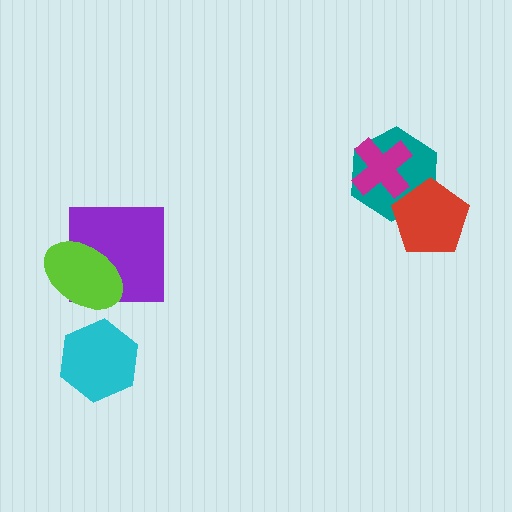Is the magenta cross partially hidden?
No, no other shape covers it.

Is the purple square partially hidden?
Yes, it is partially covered by another shape.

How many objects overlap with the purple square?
1 object overlaps with the purple square.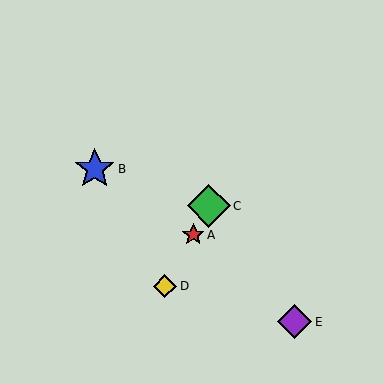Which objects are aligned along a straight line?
Objects A, C, D are aligned along a straight line.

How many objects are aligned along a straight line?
3 objects (A, C, D) are aligned along a straight line.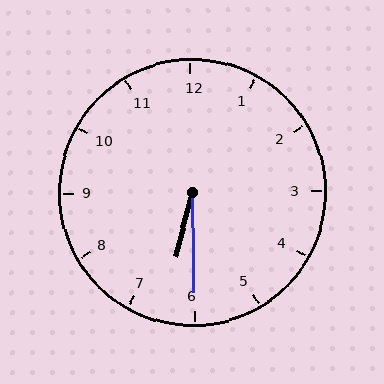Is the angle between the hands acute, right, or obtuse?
It is acute.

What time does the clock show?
6:30.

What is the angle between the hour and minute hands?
Approximately 15 degrees.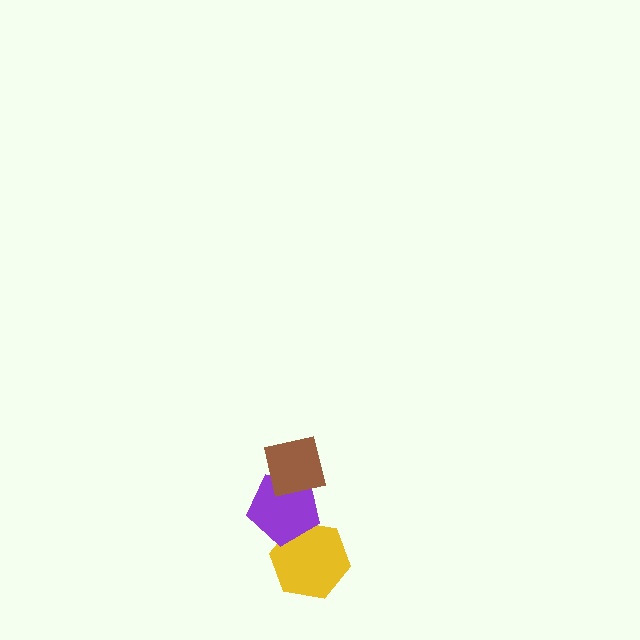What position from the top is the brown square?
The brown square is 1st from the top.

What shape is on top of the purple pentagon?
The brown square is on top of the purple pentagon.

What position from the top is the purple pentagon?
The purple pentagon is 2nd from the top.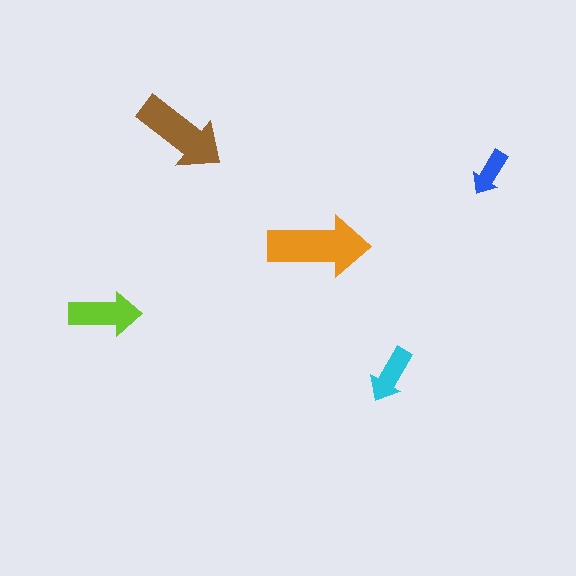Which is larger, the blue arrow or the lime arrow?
The lime one.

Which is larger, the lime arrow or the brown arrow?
The brown one.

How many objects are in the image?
There are 5 objects in the image.